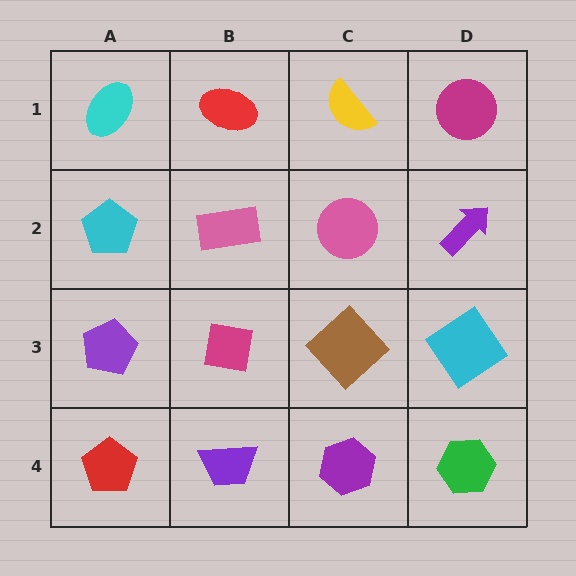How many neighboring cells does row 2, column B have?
4.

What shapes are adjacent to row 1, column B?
A pink rectangle (row 2, column B), a cyan ellipse (row 1, column A), a yellow semicircle (row 1, column C).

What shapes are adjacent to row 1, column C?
A pink circle (row 2, column C), a red ellipse (row 1, column B), a magenta circle (row 1, column D).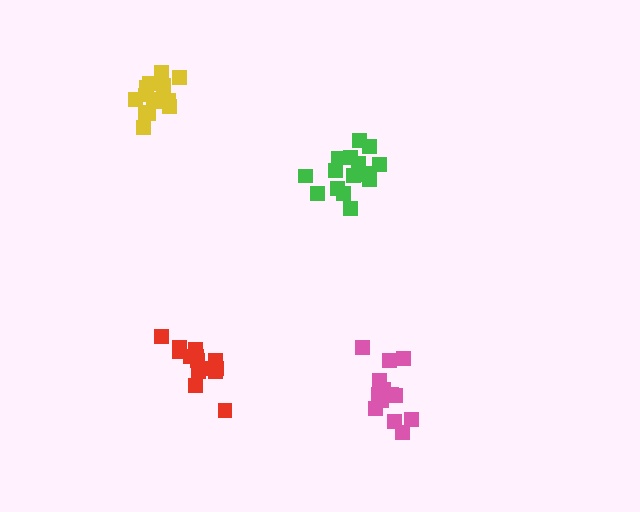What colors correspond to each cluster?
The clusters are colored: yellow, green, red, pink.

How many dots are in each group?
Group 1: 15 dots, Group 2: 16 dots, Group 3: 14 dots, Group 4: 14 dots (59 total).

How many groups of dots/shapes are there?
There are 4 groups.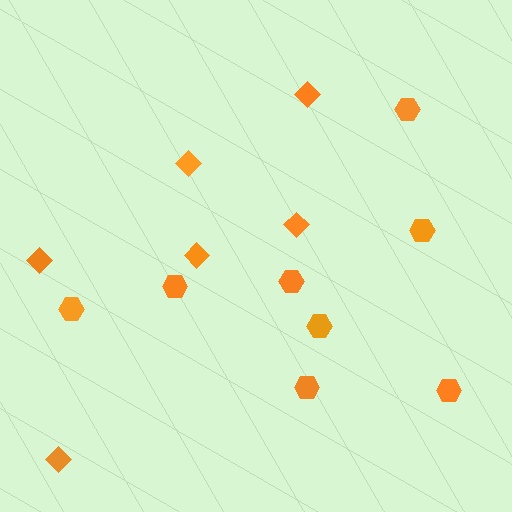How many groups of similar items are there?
There are 2 groups: one group of hexagons (8) and one group of diamonds (6).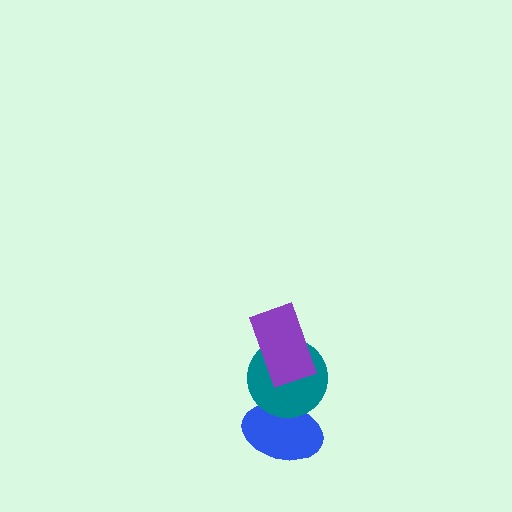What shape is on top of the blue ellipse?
The teal circle is on top of the blue ellipse.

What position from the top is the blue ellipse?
The blue ellipse is 3rd from the top.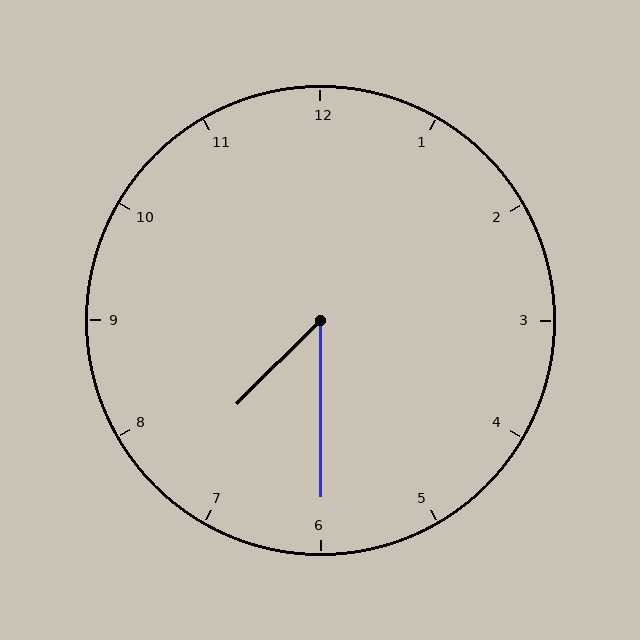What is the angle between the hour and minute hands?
Approximately 45 degrees.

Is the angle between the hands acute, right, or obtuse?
It is acute.